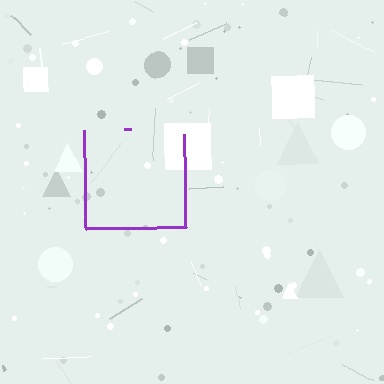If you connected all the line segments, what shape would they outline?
They would outline a square.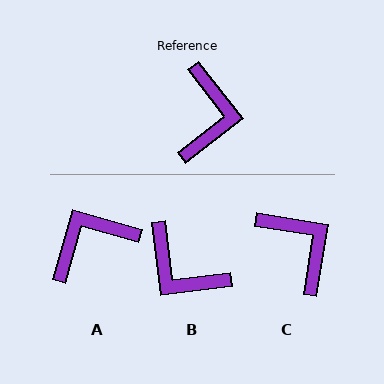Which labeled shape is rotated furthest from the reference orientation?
A, about 126 degrees away.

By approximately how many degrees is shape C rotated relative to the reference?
Approximately 43 degrees counter-clockwise.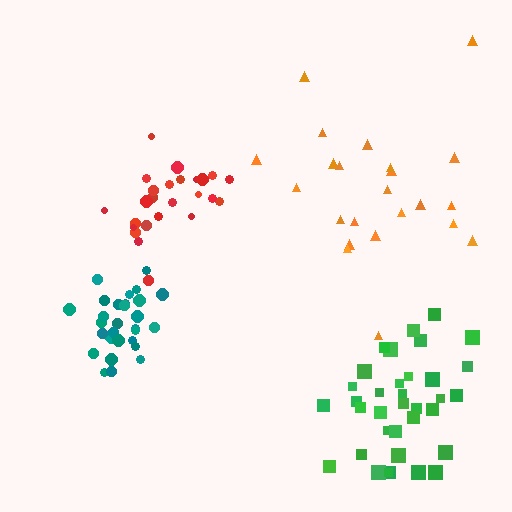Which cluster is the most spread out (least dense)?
Orange.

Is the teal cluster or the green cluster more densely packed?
Teal.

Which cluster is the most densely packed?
Red.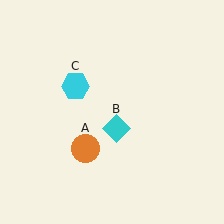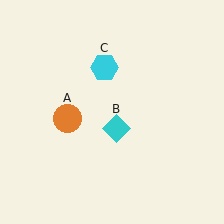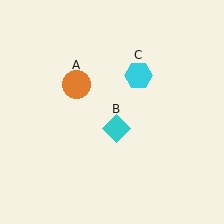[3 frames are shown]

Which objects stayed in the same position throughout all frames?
Cyan diamond (object B) remained stationary.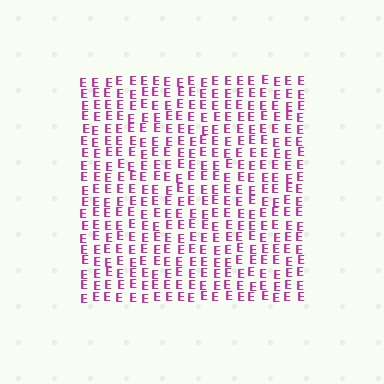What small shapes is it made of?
It is made of small letter E's.